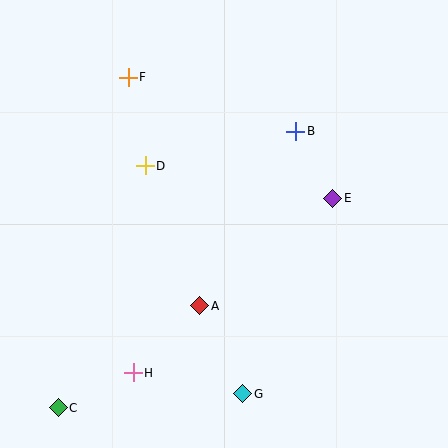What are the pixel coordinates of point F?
Point F is at (128, 77).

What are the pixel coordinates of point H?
Point H is at (133, 373).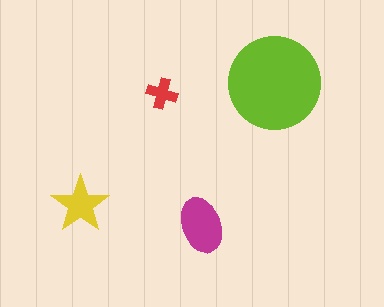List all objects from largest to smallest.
The lime circle, the magenta ellipse, the yellow star, the red cross.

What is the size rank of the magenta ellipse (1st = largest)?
2nd.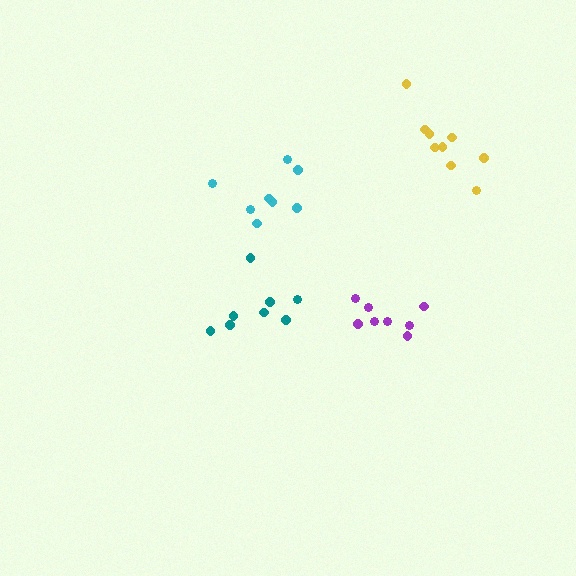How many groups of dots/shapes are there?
There are 4 groups.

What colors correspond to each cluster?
The clusters are colored: teal, cyan, purple, yellow.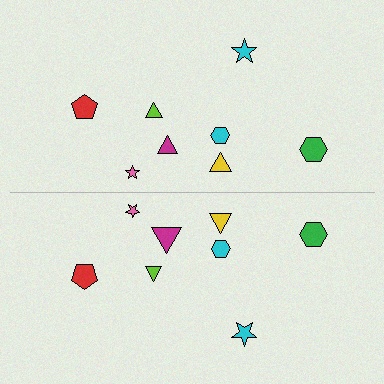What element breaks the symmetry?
The magenta triangle on the bottom side has a different size than its mirror counterpart.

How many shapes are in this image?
There are 16 shapes in this image.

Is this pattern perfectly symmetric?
No, the pattern is not perfectly symmetric. The magenta triangle on the bottom side has a different size than its mirror counterpart.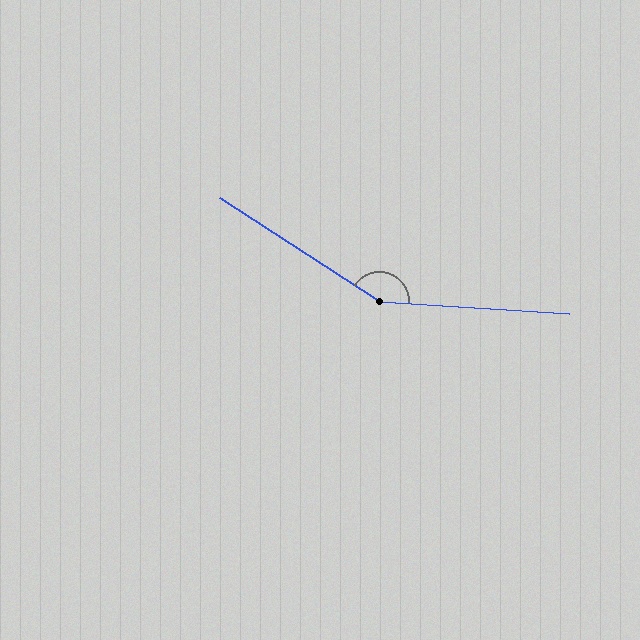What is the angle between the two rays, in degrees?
Approximately 151 degrees.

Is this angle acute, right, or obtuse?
It is obtuse.